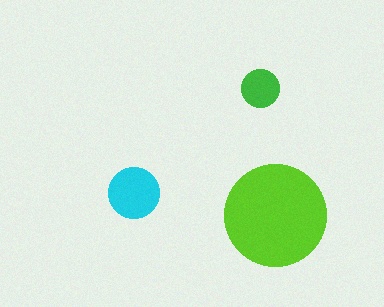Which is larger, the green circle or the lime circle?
The lime one.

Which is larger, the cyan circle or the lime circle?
The lime one.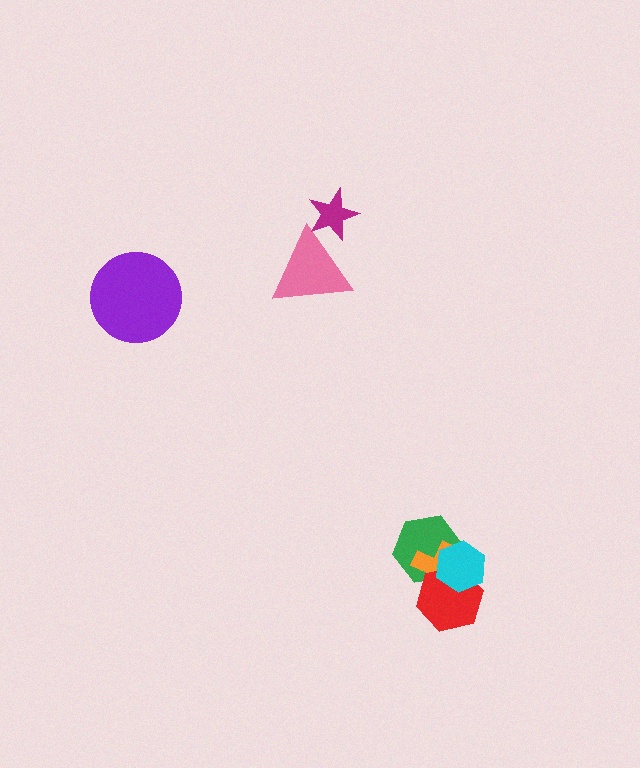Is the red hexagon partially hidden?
Yes, it is partially covered by another shape.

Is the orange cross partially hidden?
Yes, it is partially covered by another shape.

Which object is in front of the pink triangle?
The magenta star is in front of the pink triangle.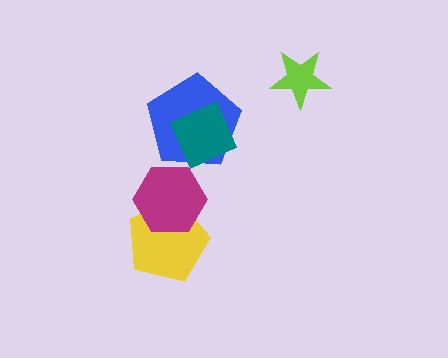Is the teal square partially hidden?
No, no other shape covers it.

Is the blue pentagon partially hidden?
Yes, it is partially covered by another shape.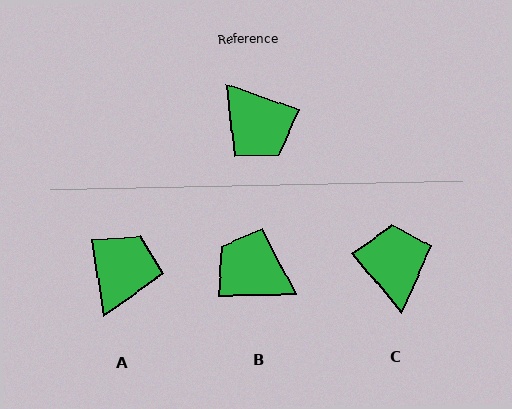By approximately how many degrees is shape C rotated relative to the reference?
Approximately 149 degrees counter-clockwise.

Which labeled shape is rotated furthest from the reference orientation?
B, about 160 degrees away.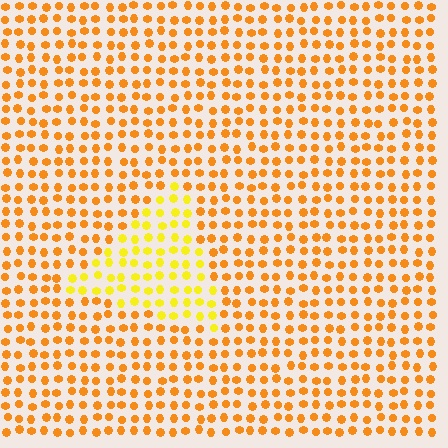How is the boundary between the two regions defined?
The boundary is defined purely by a slight shift in hue (about 27 degrees). Spacing, size, and orientation are identical on both sides.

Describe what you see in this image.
The image is filled with small orange elements in a uniform arrangement. A triangle-shaped region is visible where the elements are tinted to a slightly different hue, forming a subtle color boundary.